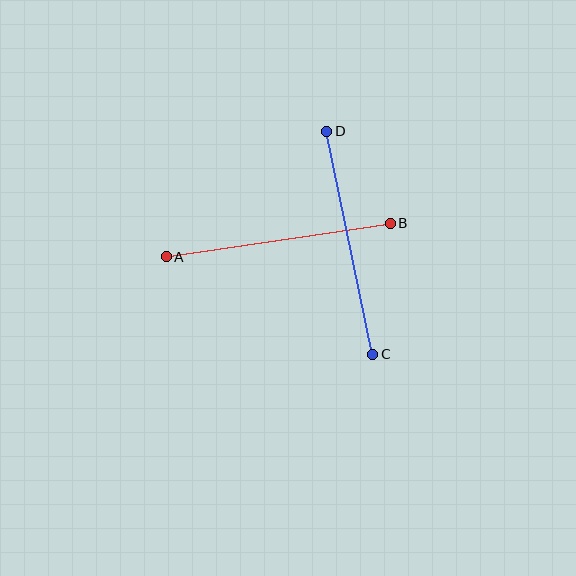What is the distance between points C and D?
The distance is approximately 227 pixels.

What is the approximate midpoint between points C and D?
The midpoint is at approximately (350, 243) pixels.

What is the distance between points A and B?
The distance is approximately 226 pixels.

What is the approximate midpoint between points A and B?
The midpoint is at approximately (278, 240) pixels.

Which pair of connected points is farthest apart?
Points C and D are farthest apart.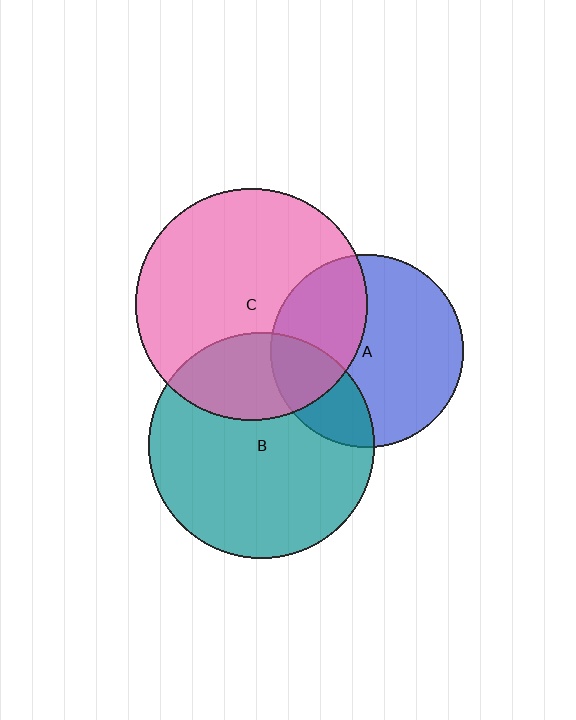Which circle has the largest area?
Circle C (pink).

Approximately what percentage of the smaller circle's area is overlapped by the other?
Approximately 25%.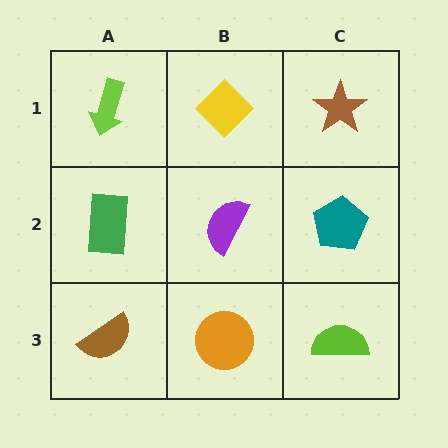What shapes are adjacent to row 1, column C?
A teal pentagon (row 2, column C), a yellow diamond (row 1, column B).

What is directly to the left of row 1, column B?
A lime arrow.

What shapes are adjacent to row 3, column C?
A teal pentagon (row 2, column C), an orange circle (row 3, column B).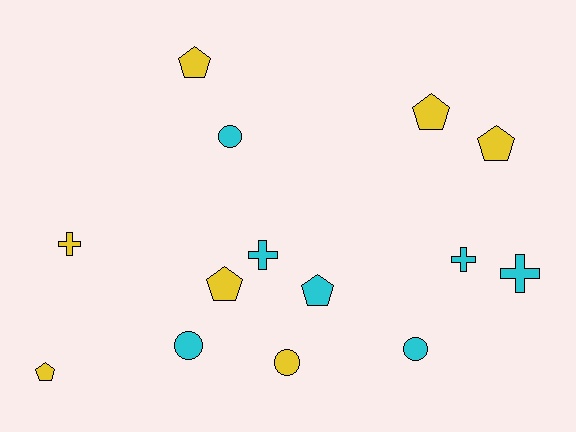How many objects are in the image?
There are 14 objects.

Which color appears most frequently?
Yellow, with 7 objects.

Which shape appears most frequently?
Pentagon, with 6 objects.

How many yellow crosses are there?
There is 1 yellow cross.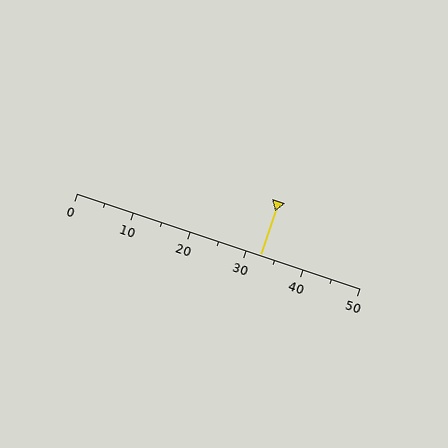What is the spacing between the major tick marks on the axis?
The major ticks are spaced 10 apart.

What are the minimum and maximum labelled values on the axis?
The axis runs from 0 to 50.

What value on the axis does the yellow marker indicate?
The marker indicates approximately 32.5.